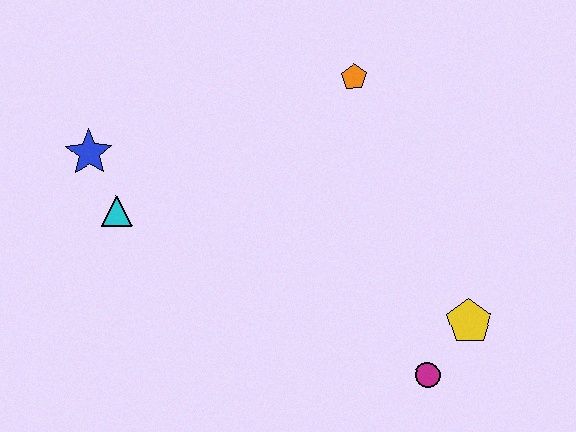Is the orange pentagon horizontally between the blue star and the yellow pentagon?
Yes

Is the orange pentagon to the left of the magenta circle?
Yes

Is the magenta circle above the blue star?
No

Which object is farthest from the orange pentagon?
The magenta circle is farthest from the orange pentagon.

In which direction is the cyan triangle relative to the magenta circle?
The cyan triangle is to the left of the magenta circle.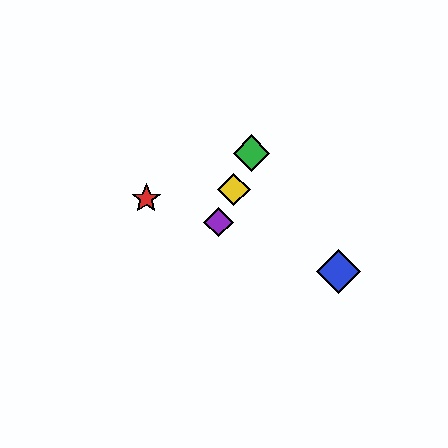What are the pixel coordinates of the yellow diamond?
The yellow diamond is at (234, 190).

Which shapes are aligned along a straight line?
The green diamond, the yellow diamond, the purple diamond are aligned along a straight line.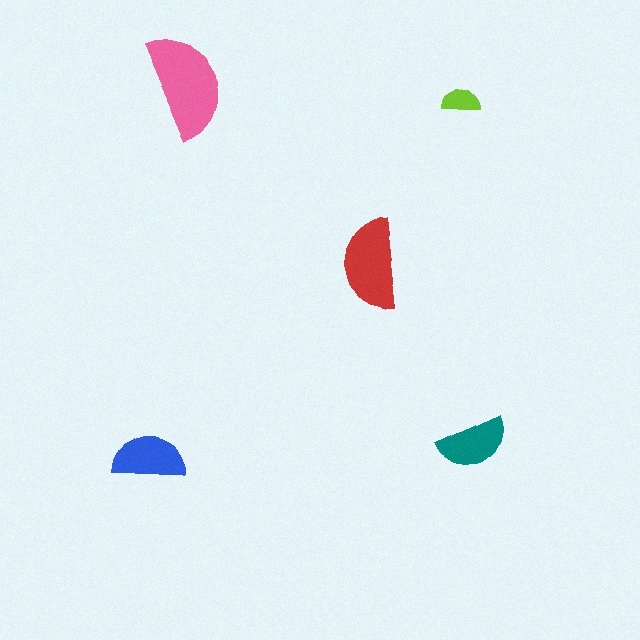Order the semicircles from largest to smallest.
the pink one, the red one, the blue one, the teal one, the lime one.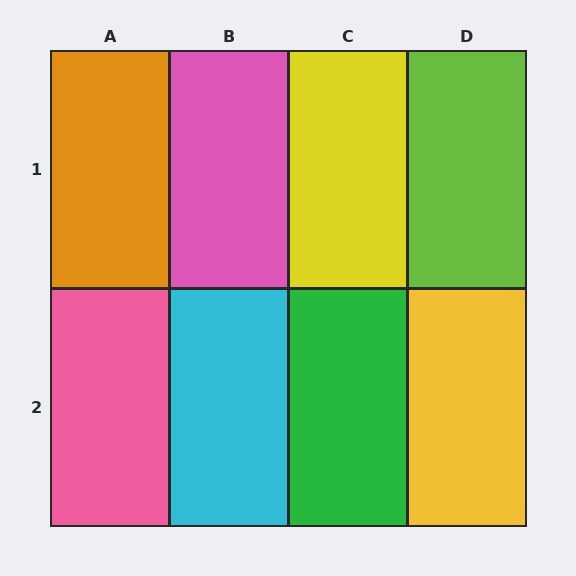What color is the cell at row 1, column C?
Yellow.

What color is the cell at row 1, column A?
Orange.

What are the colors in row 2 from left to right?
Pink, cyan, green, yellow.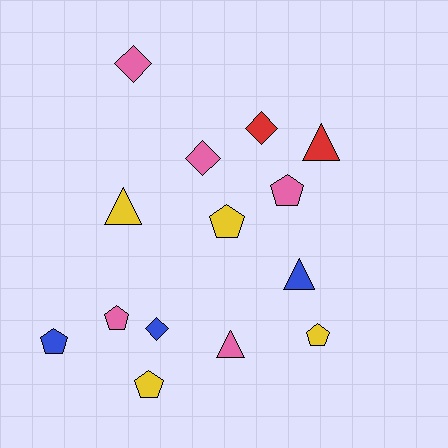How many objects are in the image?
There are 14 objects.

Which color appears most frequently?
Pink, with 5 objects.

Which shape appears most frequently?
Pentagon, with 6 objects.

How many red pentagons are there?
There are no red pentagons.